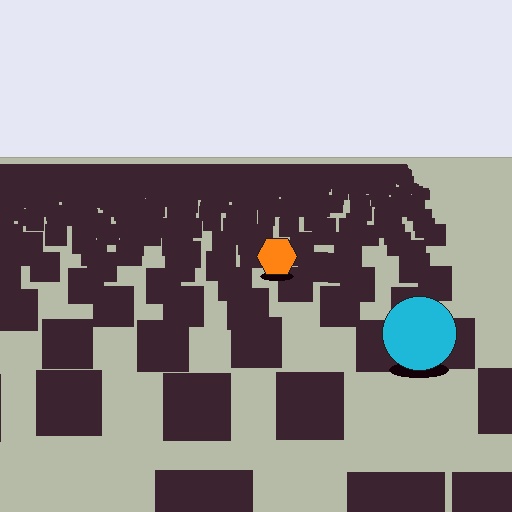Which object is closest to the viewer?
The cyan circle is closest. The texture marks near it are larger and more spread out.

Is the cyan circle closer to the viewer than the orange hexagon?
Yes. The cyan circle is closer — you can tell from the texture gradient: the ground texture is coarser near it.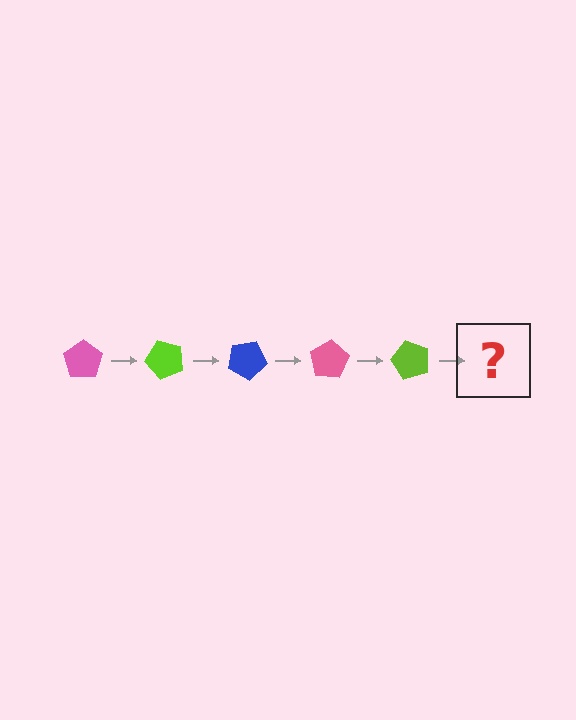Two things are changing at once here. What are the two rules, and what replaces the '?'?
The two rules are that it rotates 50 degrees each step and the color cycles through pink, lime, and blue. The '?' should be a blue pentagon, rotated 250 degrees from the start.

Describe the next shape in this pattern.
It should be a blue pentagon, rotated 250 degrees from the start.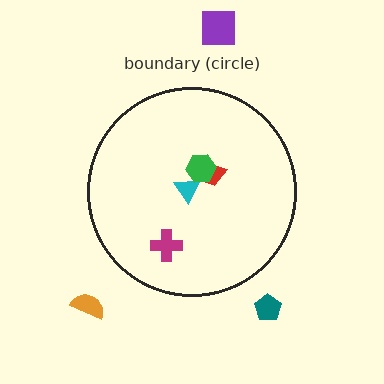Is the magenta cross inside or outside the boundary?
Inside.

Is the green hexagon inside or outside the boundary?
Inside.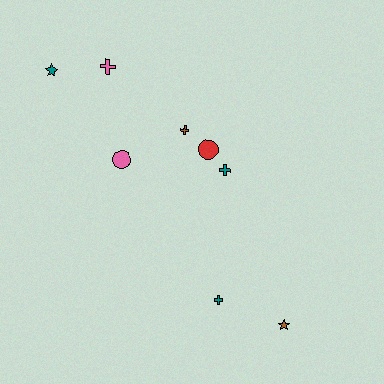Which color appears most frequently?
Teal, with 3 objects.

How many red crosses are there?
There are no red crosses.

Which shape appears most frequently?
Cross, with 4 objects.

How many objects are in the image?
There are 8 objects.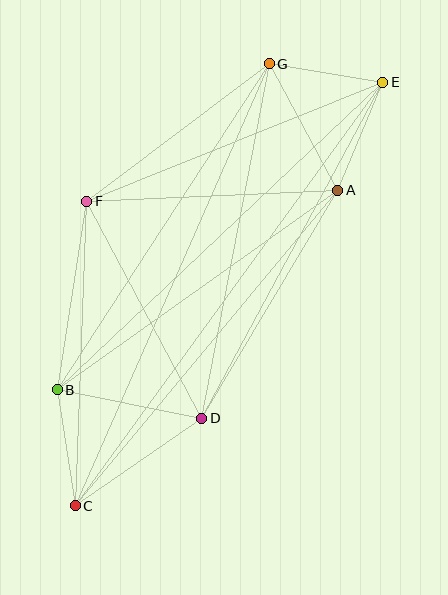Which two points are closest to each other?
Points E and G are closest to each other.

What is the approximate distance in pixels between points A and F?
The distance between A and F is approximately 251 pixels.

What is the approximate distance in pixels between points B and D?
The distance between B and D is approximately 148 pixels.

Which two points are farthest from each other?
Points C and E are farthest from each other.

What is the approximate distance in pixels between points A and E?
The distance between A and E is approximately 117 pixels.